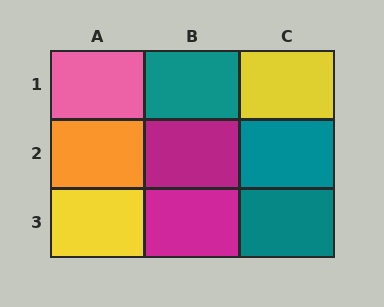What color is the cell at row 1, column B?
Teal.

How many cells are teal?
3 cells are teal.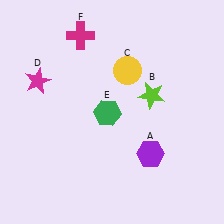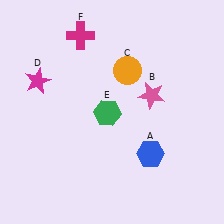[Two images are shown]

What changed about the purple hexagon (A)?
In Image 1, A is purple. In Image 2, it changed to blue.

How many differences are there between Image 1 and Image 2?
There are 3 differences between the two images.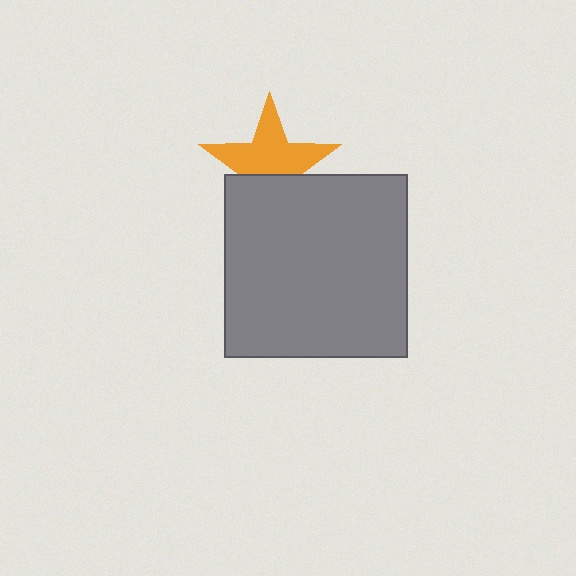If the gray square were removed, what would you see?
You would see the complete orange star.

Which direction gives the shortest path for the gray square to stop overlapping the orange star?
Moving down gives the shortest separation.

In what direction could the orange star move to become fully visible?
The orange star could move up. That would shift it out from behind the gray square entirely.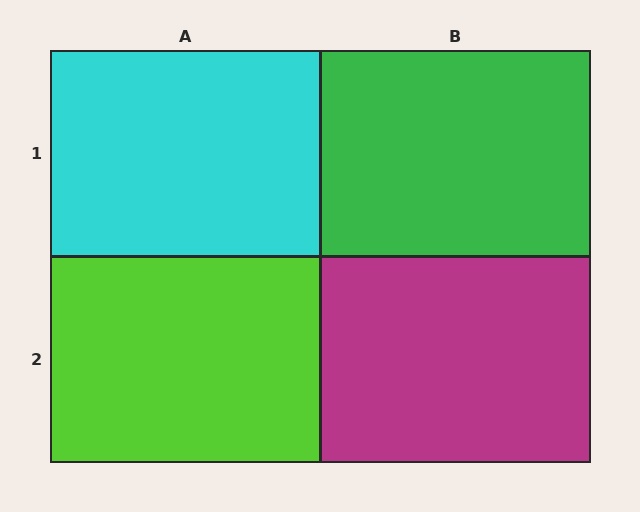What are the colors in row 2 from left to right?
Lime, magenta.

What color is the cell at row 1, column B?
Green.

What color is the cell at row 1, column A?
Cyan.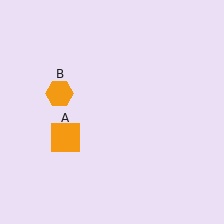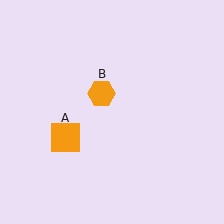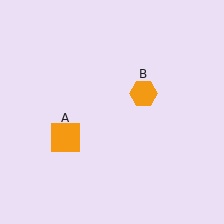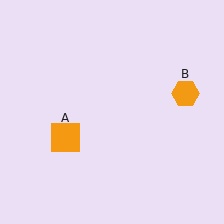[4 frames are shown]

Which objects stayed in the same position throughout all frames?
Orange square (object A) remained stationary.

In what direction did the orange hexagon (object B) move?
The orange hexagon (object B) moved right.